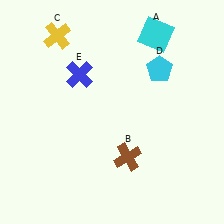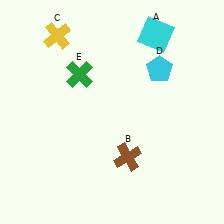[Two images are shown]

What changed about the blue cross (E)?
In Image 1, E is blue. In Image 2, it changed to green.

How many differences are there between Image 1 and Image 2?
There is 1 difference between the two images.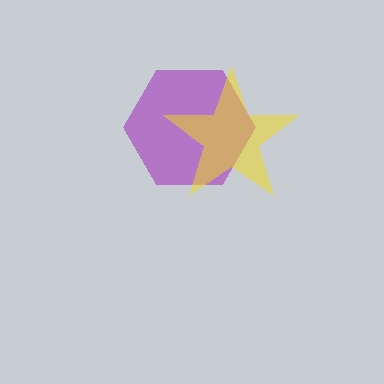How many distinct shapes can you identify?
There are 2 distinct shapes: a purple hexagon, a yellow star.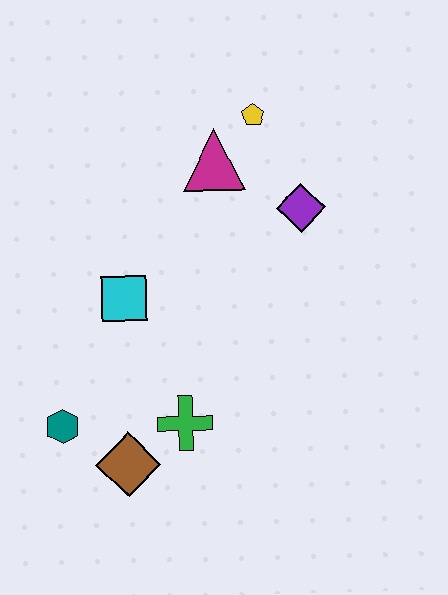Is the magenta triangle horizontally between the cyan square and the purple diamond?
Yes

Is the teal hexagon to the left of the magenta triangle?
Yes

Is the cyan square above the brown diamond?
Yes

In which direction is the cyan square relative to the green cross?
The cyan square is above the green cross.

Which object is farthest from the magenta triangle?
The brown diamond is farthest from the magenta triangle.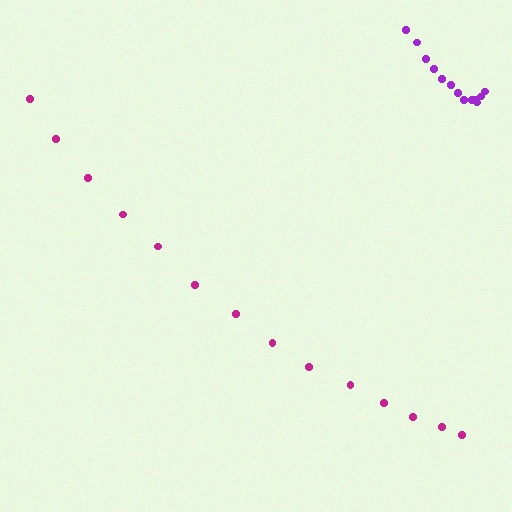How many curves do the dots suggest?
There are 2 distinct paths.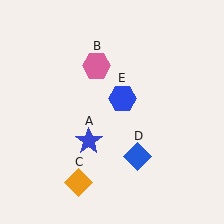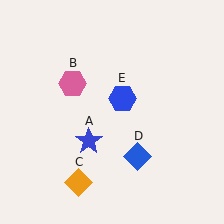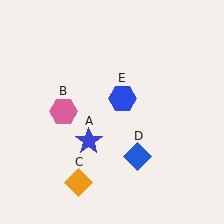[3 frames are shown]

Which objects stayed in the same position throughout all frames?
Blue star (object A) and orange diamond (object C) and blue diamond (object D) and blue hexagon (object E) remained stationary.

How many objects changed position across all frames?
1 object changed position: pink hexagon (object B).